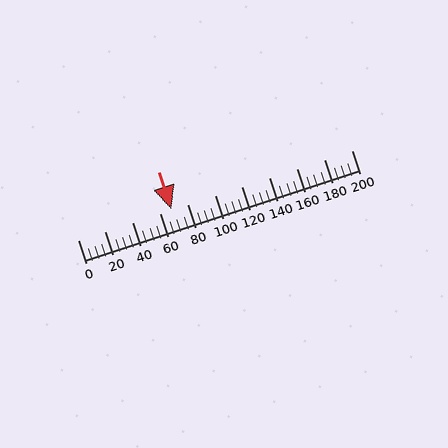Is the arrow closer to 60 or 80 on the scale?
The arrow is closer to 60.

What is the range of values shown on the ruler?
The ruler shows values from 0 to 200.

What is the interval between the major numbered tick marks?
The major tick marks are spaced 20 units apart.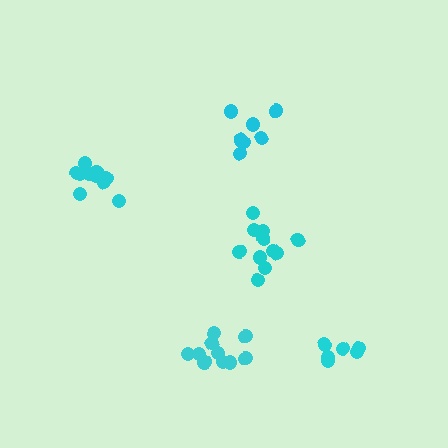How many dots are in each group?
Group 1: 6 dots, Group 2: 7 dots, Group 3: 11 dots, Group 4: 10 dots, Group 5: 11 dots (45 total).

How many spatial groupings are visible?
There are 5 spatial groupings.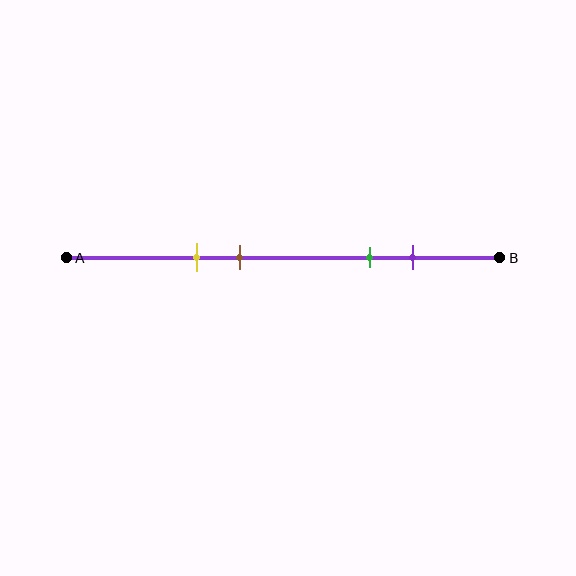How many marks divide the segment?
There are 4 marks dividing the segment.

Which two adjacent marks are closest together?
The yellow and brown marks are the closest adjacent pair.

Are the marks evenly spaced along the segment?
No, the marks are not evenly spaced.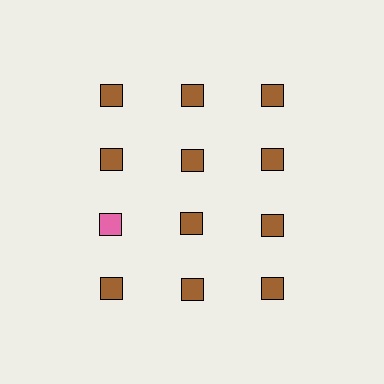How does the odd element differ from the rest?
It has a different color: pink instead of brown.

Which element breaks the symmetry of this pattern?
The pink square in the third row, leftmost column breaks the symmetry. All other shapes are brown squares.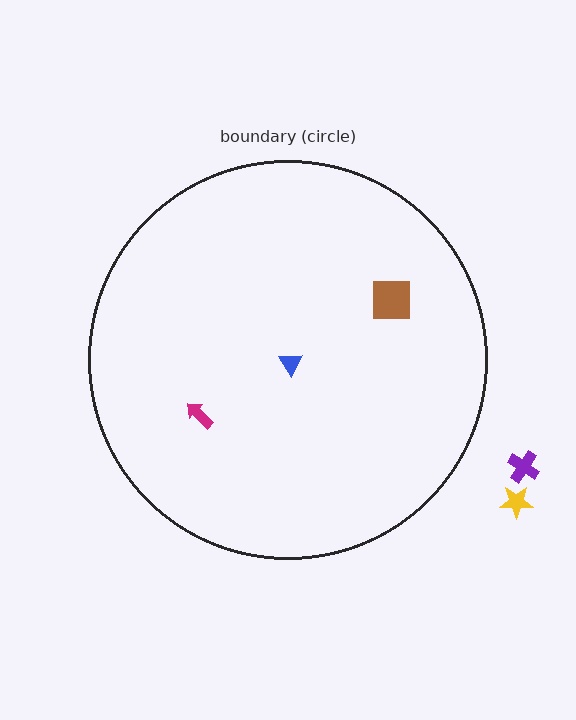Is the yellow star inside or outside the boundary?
Outside.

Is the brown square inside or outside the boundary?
Inside.